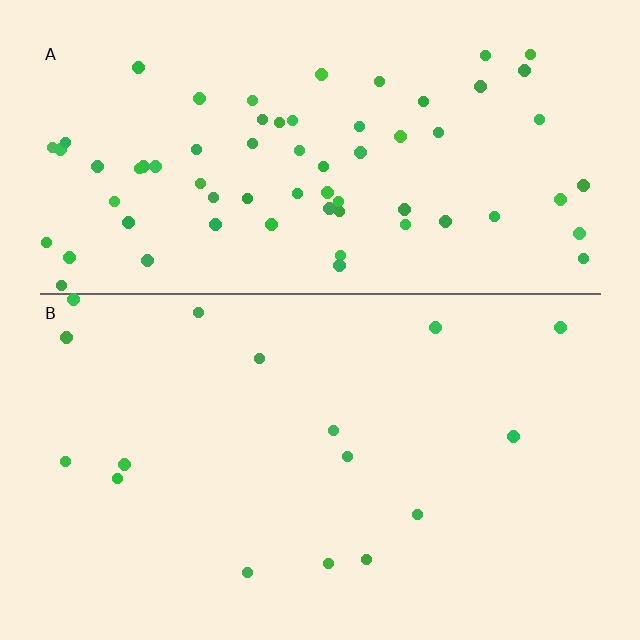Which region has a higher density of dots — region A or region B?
A (the top).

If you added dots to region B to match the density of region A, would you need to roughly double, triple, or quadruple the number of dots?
Approximately quadruple.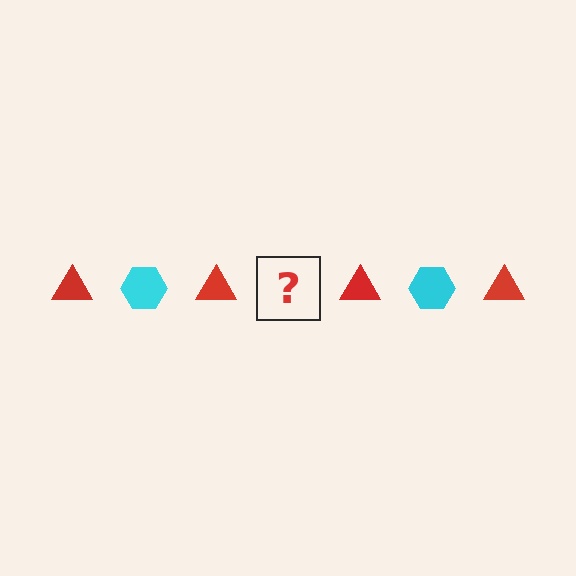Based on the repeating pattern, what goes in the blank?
The blank should be a cyan hexagon.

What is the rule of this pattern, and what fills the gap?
The rule is that the pattern alternates between red triangle and cyan hexagon. The gap should be filled with a cyan hexagon.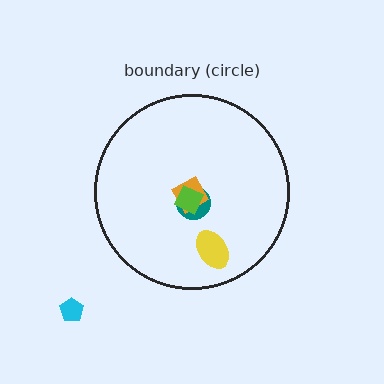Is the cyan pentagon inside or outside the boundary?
Outside.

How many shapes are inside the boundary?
4 inside, 1 outside.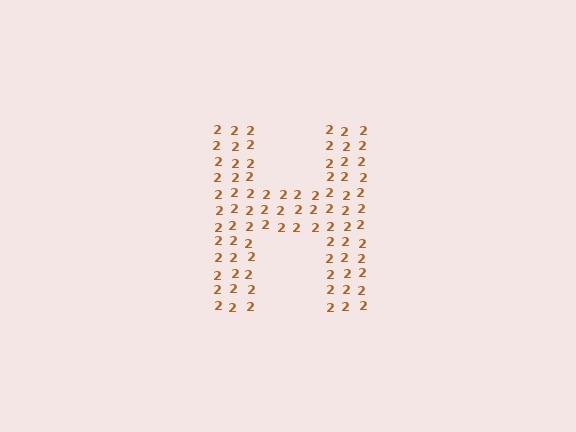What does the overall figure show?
The overall figure shows the letter H.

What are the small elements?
The small elements are digit 2's.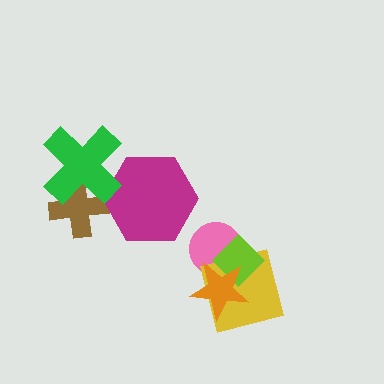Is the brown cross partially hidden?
Yes, it is partially covered by another shape.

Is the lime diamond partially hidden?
Yes, it is partially covered by another shape.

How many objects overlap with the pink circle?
3 objects overlap with the pink circle.